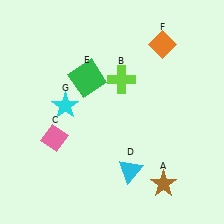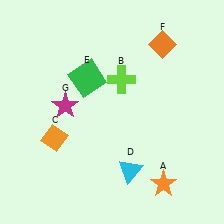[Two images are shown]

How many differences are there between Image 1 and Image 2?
There are 3 differences between the two images.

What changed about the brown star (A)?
In Image 1, A is brown. In Image 2, it changed to orange.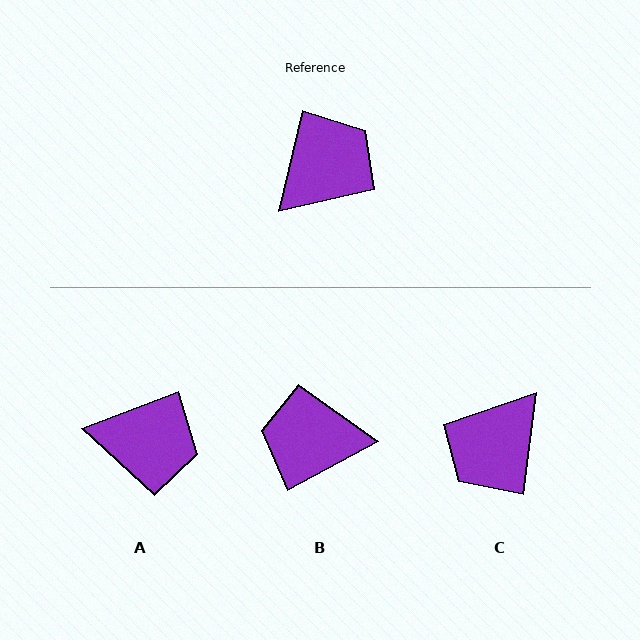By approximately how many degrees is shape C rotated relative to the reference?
Approximately 174 degrees clockwise.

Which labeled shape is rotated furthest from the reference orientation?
C, about 174 degrees away.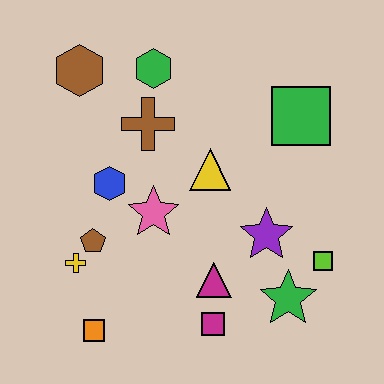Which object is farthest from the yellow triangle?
The orange square is farthest from the yellow triangle.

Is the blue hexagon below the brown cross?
Yes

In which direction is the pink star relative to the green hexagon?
The pink star is below the green hexagon.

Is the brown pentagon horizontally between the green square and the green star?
No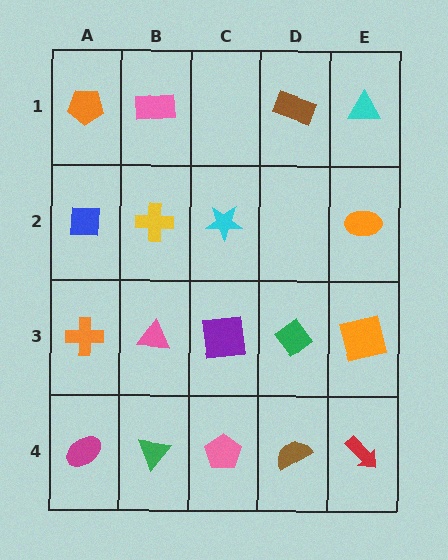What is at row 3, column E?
An orange square.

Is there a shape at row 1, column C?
No, that cell is empty.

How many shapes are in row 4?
5 shapes.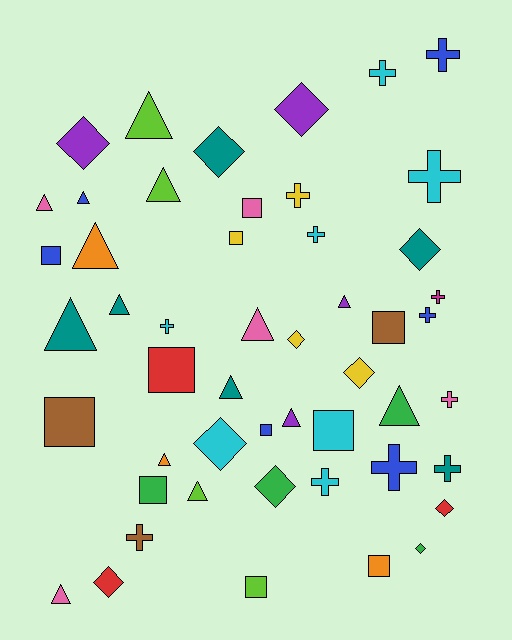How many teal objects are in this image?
There are 6 teal objects.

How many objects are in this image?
There are 50 objects.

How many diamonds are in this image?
There are 11 diamonds.